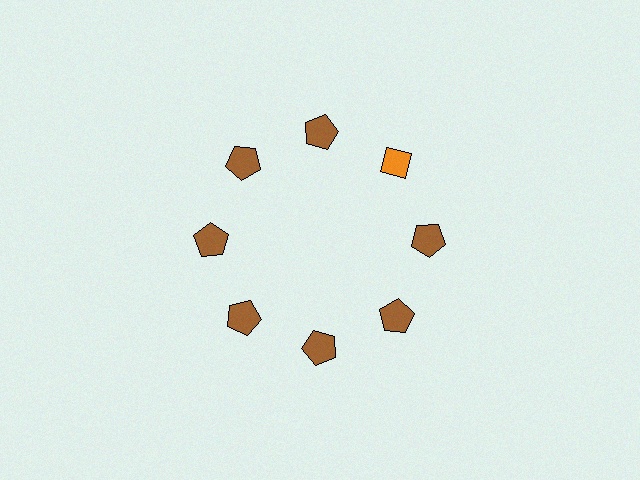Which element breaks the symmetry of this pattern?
The orange diamond at roughly the 2 o'clock position breaks the symmetry. All other shapes are brown pentagons.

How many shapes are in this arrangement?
There are 8 shapes arranged in a ring pattern.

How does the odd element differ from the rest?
It differs in both color (orange instead of brown) and shape (diamond instead of pentagon).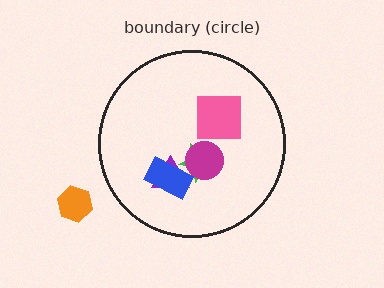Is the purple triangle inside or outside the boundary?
Inside.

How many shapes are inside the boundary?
5 inside, 1 outside.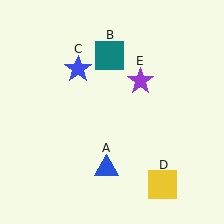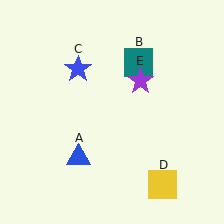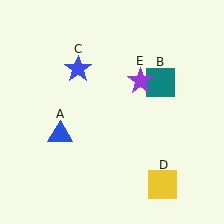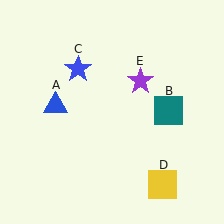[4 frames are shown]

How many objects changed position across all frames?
2 objects changed position: blue triangle (object A), teal square (object B).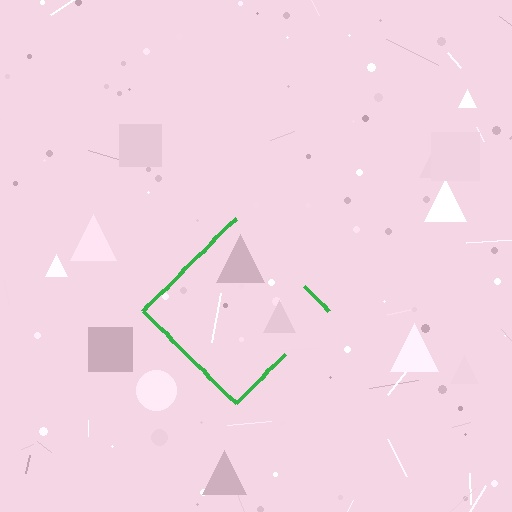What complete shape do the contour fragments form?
The contour fragments form a diamond.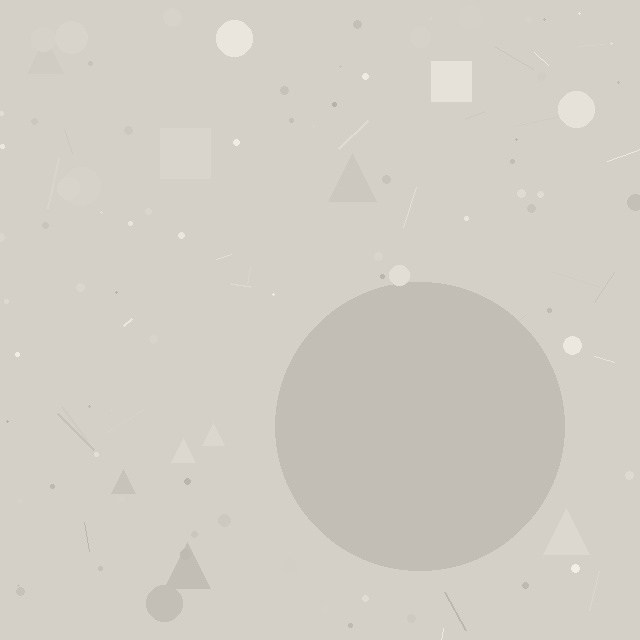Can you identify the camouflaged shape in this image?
The camouflaged shape is a circle.